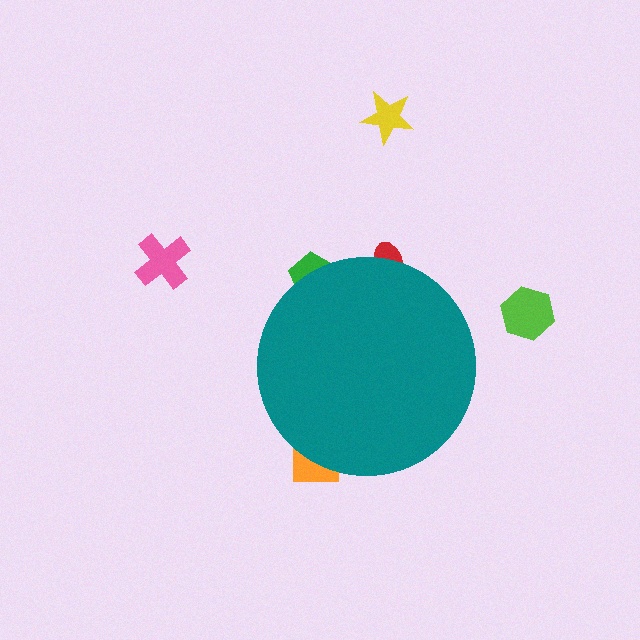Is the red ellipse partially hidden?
Yes, the red ellipse is partially hidden behind the teal circle.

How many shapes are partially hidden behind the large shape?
3 shapes are partially hidden.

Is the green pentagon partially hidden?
Yes, the green pentagon is partially hidden behind the teal circle.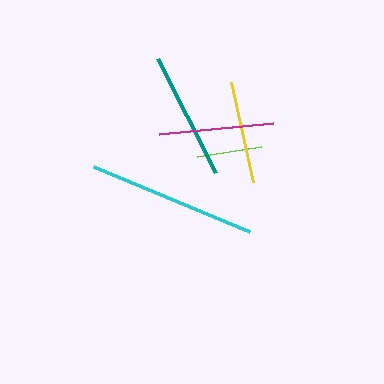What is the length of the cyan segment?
The cyan segment is approximately 169 pixels long.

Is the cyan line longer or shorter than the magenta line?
The cyan line is longer than the magenta line.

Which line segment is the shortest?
The lime line is the shortest at approximately 65 pixels.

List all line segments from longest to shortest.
From longest to shortest: cyan, teal, magenta, yellow, lime.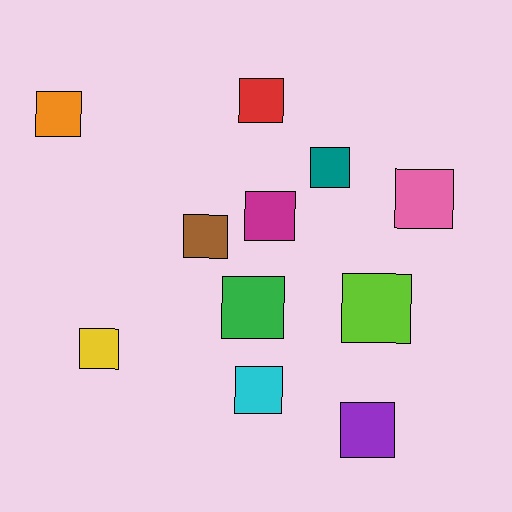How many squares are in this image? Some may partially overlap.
There are 11 squares.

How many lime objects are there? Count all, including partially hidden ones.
There is 1 lime object.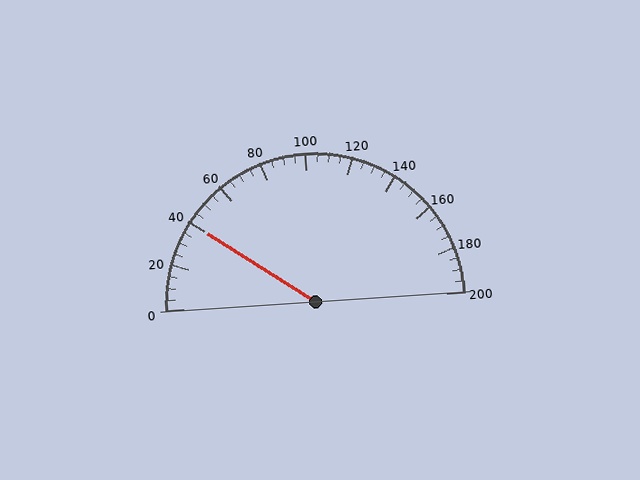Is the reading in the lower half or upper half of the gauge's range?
The reading is in the lower half of the range (0 to 200).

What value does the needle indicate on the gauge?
The needle indicates approximately 40.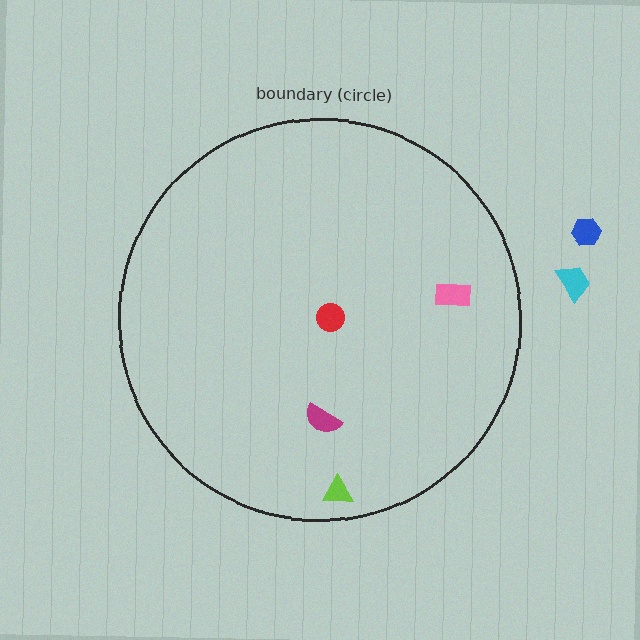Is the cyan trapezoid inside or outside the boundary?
Outside.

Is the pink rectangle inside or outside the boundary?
Inside.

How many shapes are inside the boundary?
4 inside, 2 outside.